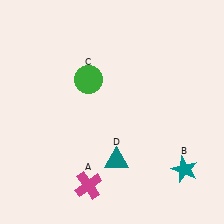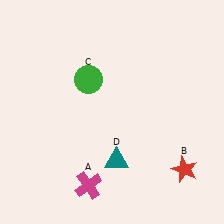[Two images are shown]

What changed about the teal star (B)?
In Image 1, B is teal. In Image 2, it changed to red.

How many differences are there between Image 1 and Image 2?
There is 1 difference between the two images.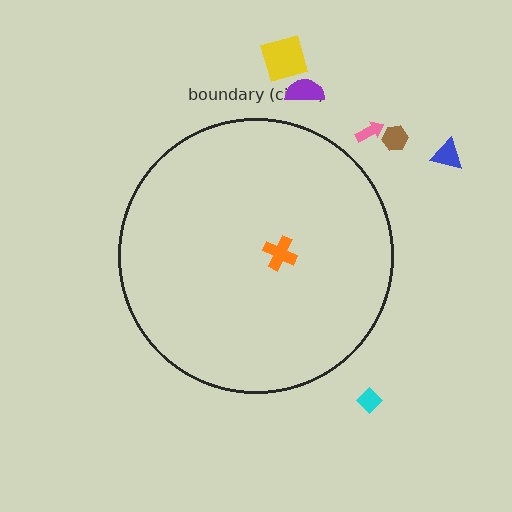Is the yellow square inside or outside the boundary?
Outside.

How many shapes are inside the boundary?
1 inside, 6 outside.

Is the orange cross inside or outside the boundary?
Inside.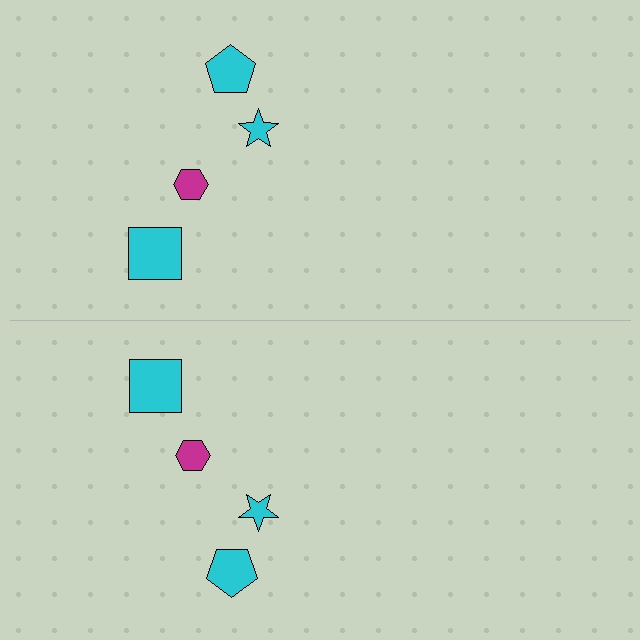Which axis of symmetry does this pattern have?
The pattern has a horizontal axis of symmetry running through the center of the image.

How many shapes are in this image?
There are 8 shapes in this image.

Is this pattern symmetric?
Yes, this pattern has bilateral (reflection) symmetry.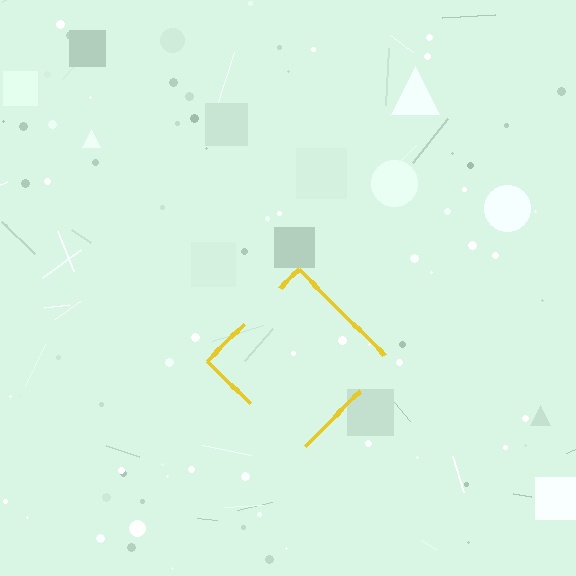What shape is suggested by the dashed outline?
The dashed outline suggests a diamond.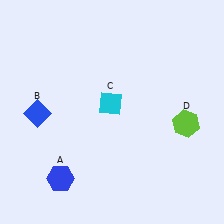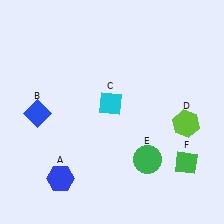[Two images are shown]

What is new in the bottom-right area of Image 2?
A green diamond (F) was added in the bottom-right area of Image 2.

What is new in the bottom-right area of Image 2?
A green circle (E) was added in the bottom-right area of Image 2.